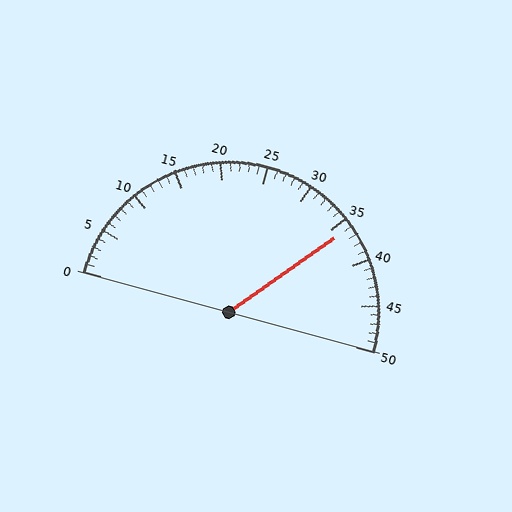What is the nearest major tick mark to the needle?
The nearest major tick mark is 35.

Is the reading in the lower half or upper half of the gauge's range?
The reading is in the upper half of the range (0 to 50).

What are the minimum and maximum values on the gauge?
The gauge ranges from 0 to 50.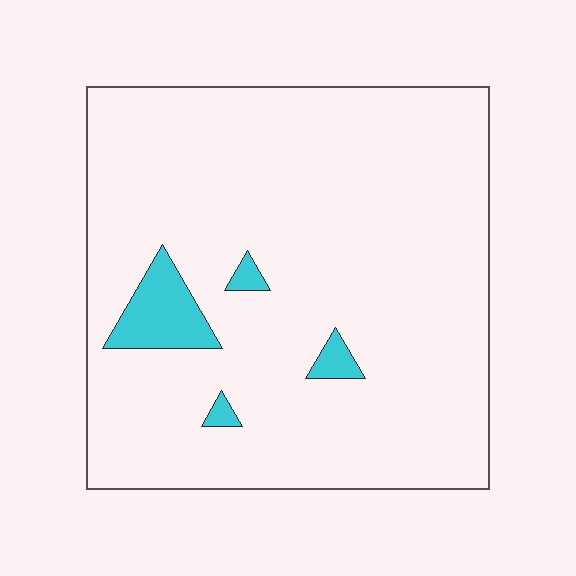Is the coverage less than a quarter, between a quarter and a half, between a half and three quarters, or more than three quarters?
Less than a quarter.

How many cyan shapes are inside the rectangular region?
4.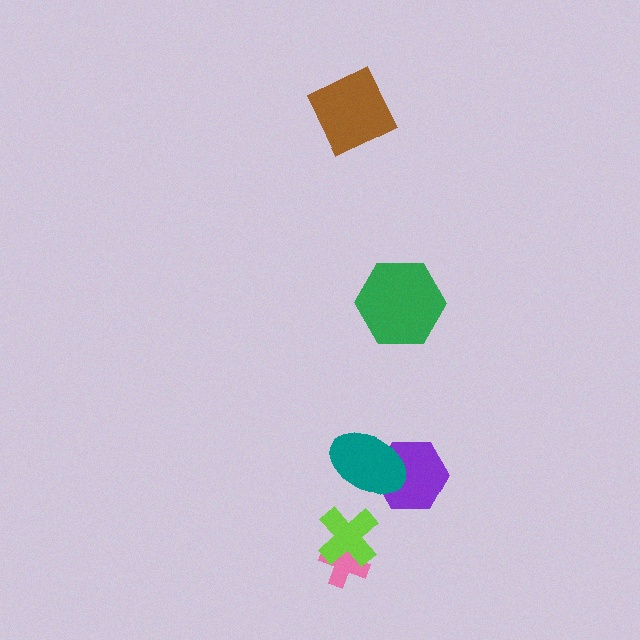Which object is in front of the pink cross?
The lime cross is in front of the pink cross.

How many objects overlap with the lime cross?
1 object overlaps with the lime cross.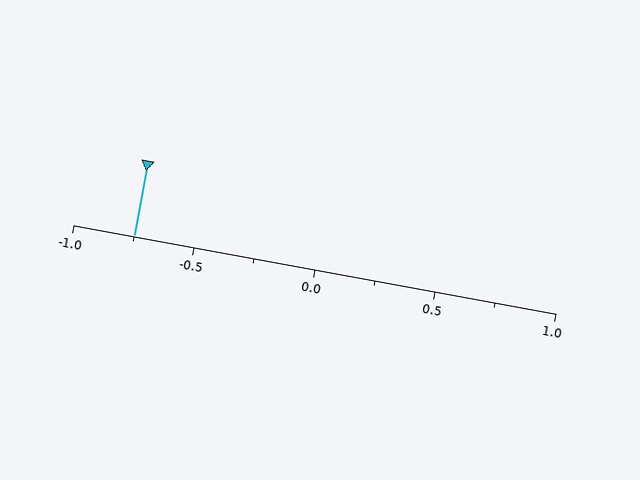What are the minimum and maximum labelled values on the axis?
The axis runs from -1.0 to 1.0.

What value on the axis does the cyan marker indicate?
The marker indicates approximately -0.75.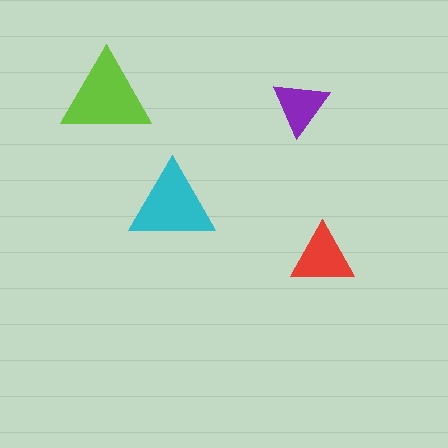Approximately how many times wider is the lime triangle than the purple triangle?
About 1.5 times wider.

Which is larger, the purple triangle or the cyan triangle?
The cyan one.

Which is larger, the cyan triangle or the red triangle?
The cyan one.